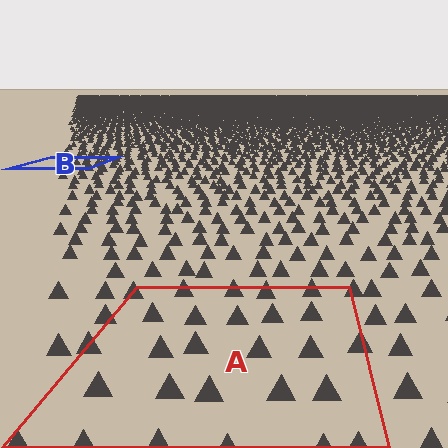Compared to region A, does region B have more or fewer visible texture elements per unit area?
Region B has more texture elements per unit area — they are packed more densely because it is farther away.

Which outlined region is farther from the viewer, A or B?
Region B is farther from the viewer — the texture elements inside it appear smaller and more densely packed.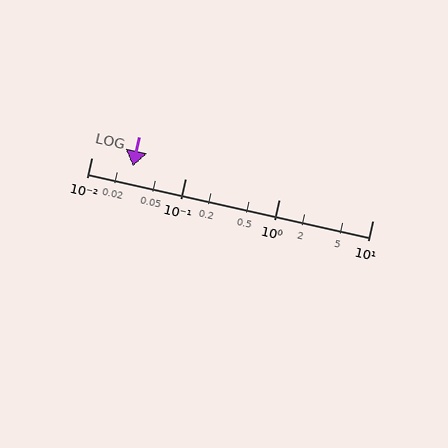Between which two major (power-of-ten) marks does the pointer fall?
The pointer is between 0.01 and 0.1.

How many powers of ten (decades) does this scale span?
The scale spans 3 decades, from 0.01 to 10.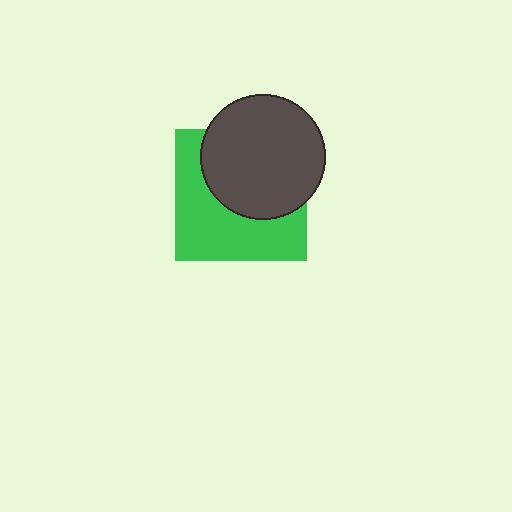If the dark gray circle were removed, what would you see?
You would see the complete green square.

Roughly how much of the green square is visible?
About half of it is visible (roughly 51%).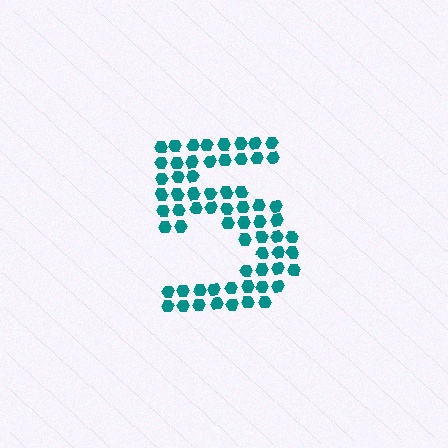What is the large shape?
The large shape is the digit 5.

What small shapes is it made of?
It is made of small hexagons.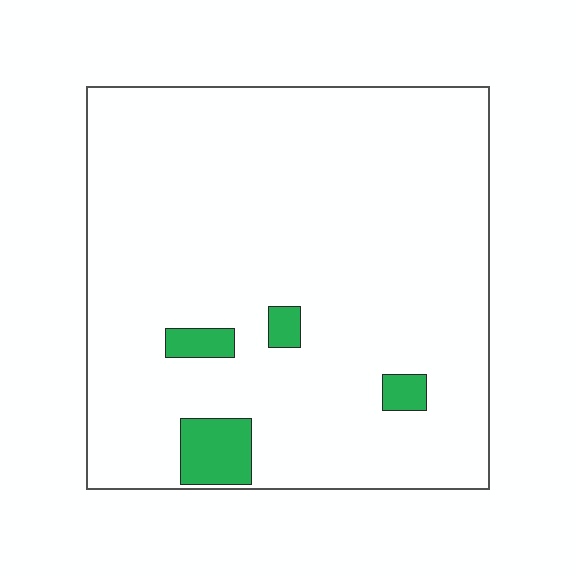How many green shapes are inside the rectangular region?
4.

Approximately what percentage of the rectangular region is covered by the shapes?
Approximately 5%.